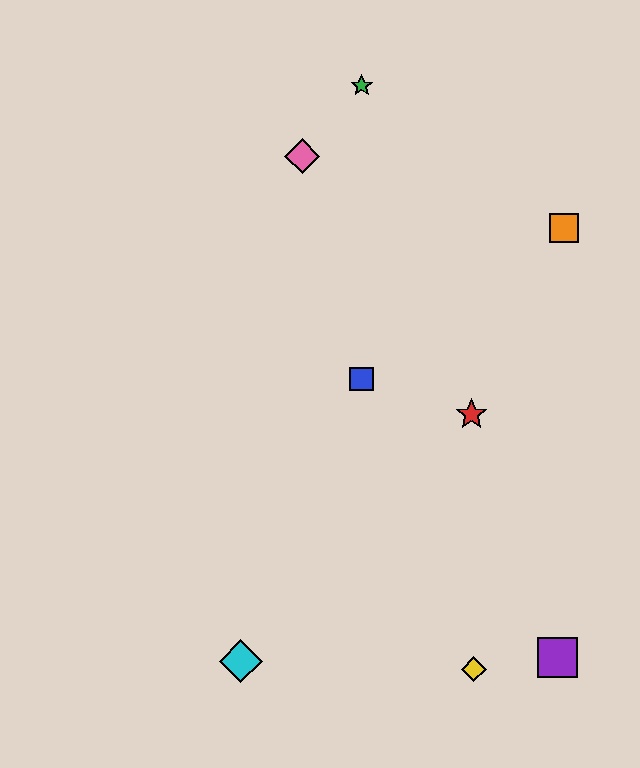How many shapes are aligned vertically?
2 shapes (the blue square, the green star) are aligned vertically.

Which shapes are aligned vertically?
The blue square, the green star are aligned vertically.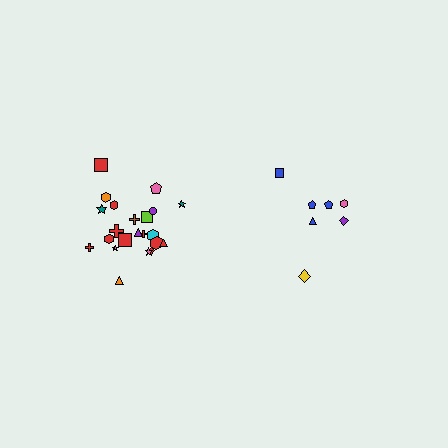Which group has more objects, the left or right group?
The left group.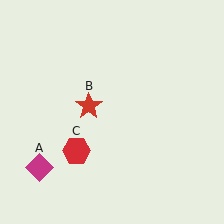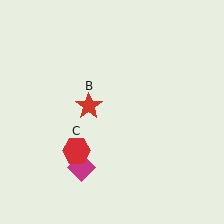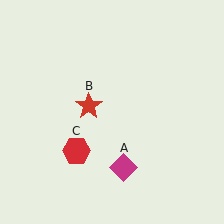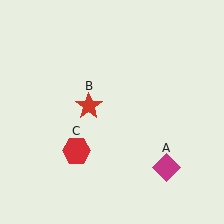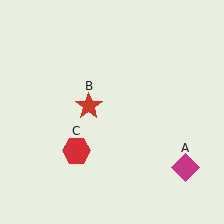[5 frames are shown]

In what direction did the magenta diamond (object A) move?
The magenta diamond (object A) moved right.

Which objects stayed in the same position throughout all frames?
Red star (object B) and red hexagon (object C) remained stationary.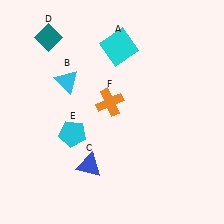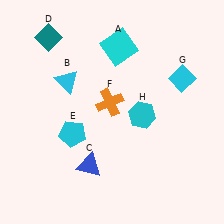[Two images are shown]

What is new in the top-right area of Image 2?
A cyan diamond (G) was added in the top-right area of Image 2.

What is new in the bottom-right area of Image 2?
A cyan hexagon (H) was added in the bottom-right area of Image 2.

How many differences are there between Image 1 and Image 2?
There are 2 differences between the two images.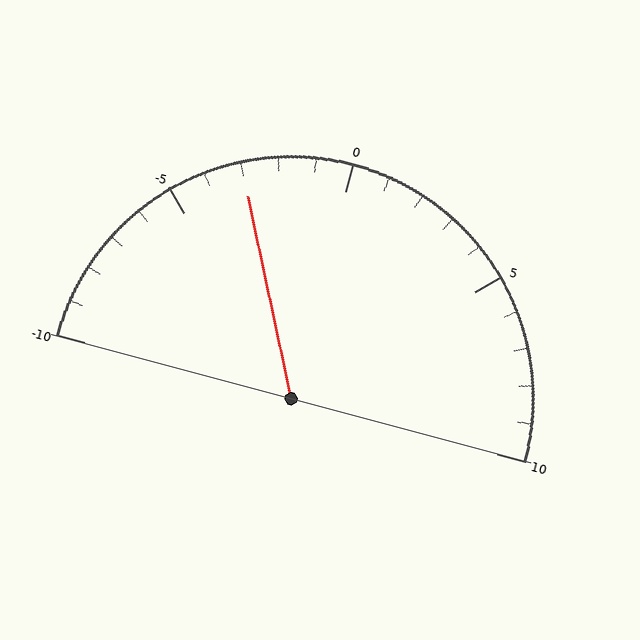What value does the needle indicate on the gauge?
The needle indicates approximately -3.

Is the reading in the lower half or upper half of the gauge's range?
The reading is in the lower half of the range (-10 to 10).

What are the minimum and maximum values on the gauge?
The gauge ranges from -10 to 10.